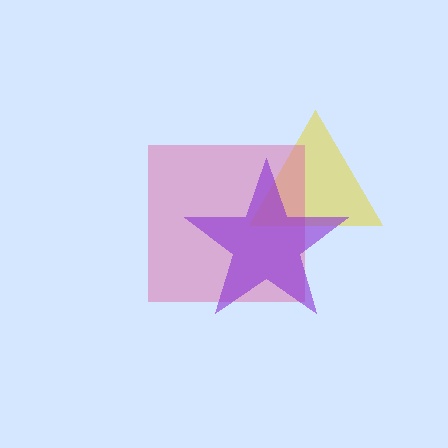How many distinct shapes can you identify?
There are 3 distinct shapes: a yellow triangle, a pink square, a purple star.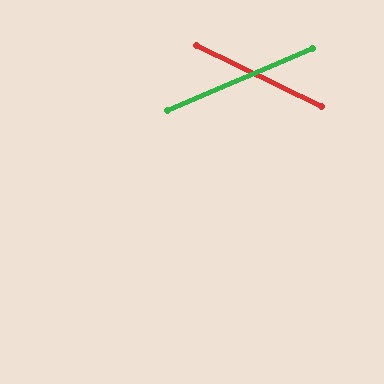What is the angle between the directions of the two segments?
Approximately 49 degrees.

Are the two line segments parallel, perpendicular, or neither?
Neither parallel nor perpendicular — they differ by about 49°.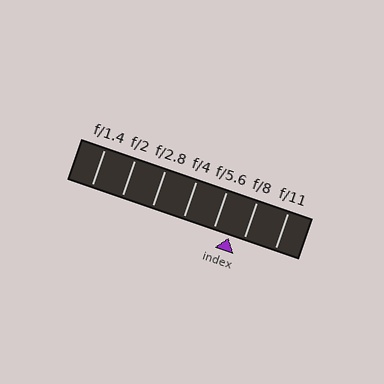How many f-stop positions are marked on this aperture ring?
There are 7 f-stop positions marked.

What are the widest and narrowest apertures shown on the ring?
The widest aperture shown is f/1.4 and the narrowest is f/11.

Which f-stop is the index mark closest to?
The index mark is closest to f/8.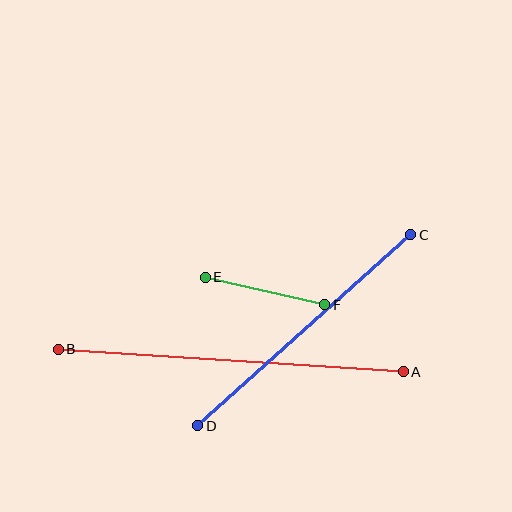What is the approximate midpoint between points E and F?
The midpoint is at approximately (265, 291) pixels.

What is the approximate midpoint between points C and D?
The midpoint is at approximately (304, 330) pixels.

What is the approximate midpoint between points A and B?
The midpoint is at approximately (231, 361) pixels.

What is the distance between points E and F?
The distance is approximately 123 pixels.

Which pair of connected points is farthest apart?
Points A and B are farthest apart.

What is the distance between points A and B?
The distance is approximately 346 pixels.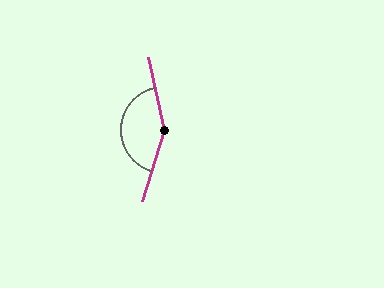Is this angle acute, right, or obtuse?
It is obtuse.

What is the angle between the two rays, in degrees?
Approximately 151 degrees.